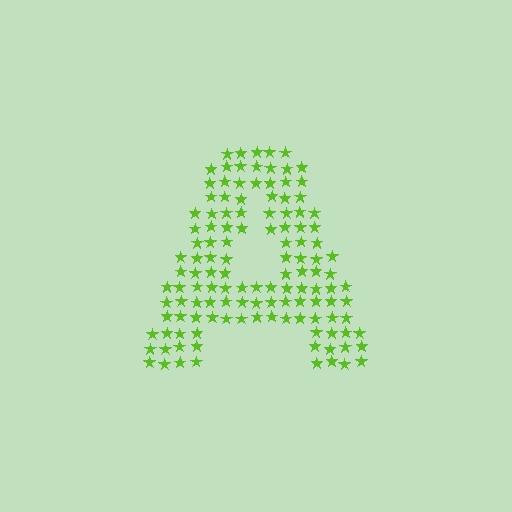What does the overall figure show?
The overall figure shows the letter A.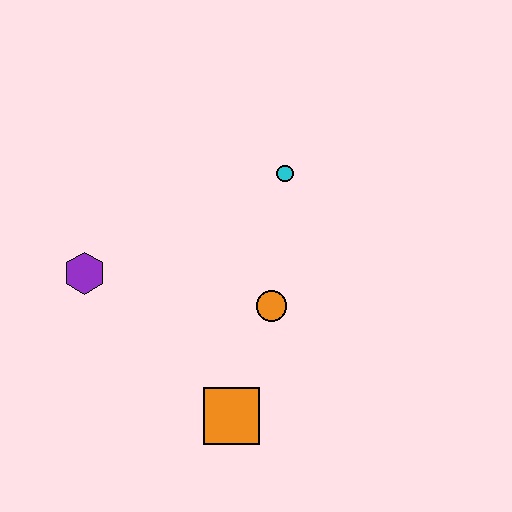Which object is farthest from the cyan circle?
The orange square is farthest from the cyan circle.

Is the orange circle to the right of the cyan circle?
No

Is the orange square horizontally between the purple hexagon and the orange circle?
Yes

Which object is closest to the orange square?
The orange circle is closest to the orange square.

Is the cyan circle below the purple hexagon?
No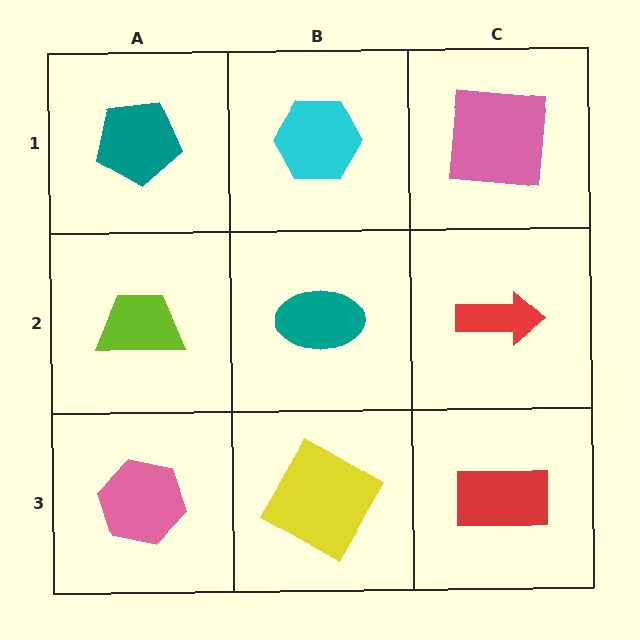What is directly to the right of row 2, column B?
A red arrow.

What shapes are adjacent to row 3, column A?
A lime trapezoid (row 2, column A), a yellow square (row 3, column B).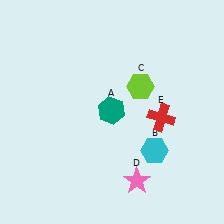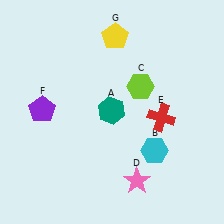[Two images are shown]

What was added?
A purple pentagon (F), a yellow pentagon (G) were added in Image 2.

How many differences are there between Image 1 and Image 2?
There are 2 differences between the two images.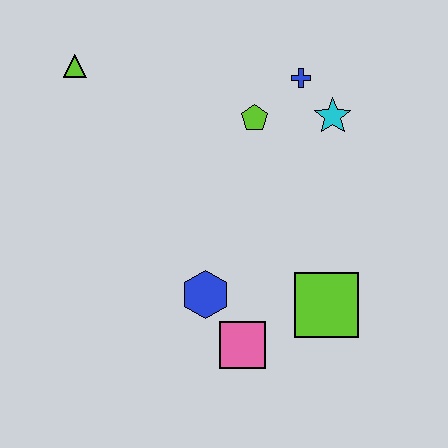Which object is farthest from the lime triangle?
The lime square is farthest from the lime triangle.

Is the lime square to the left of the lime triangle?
No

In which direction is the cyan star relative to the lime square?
The cyan star is above the lime square.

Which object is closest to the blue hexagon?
The pink square is closest to the blue hexagon.